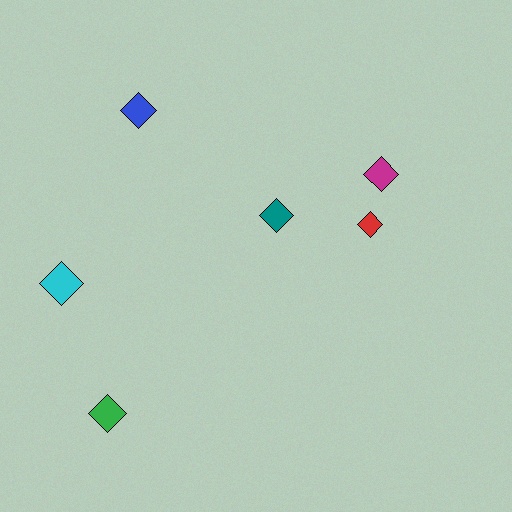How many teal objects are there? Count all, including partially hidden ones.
There is 1 teal object.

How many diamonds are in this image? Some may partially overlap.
There are 6 diamonds.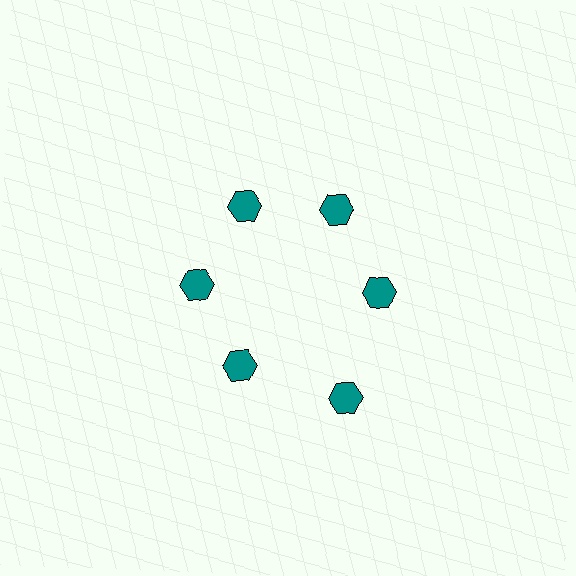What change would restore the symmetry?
The symmetry would be restored by moving it inward, back onto the ring so that all 6 hexagons sit at equal angles and equal distance from the center.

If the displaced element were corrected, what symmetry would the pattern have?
It would have 6-fold rotational symmetry — the pattern would map onto itself every 60 degrees.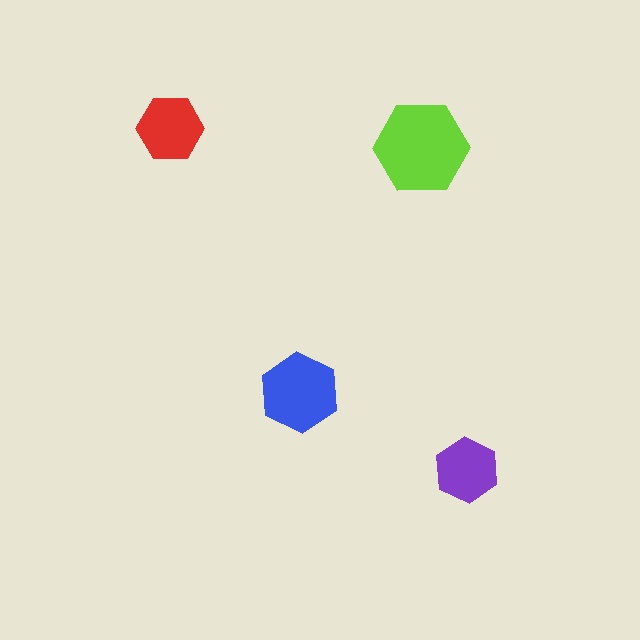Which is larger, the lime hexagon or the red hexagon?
The lime one.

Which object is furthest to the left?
The red hexagon is leftmost.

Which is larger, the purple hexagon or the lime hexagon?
The lime one.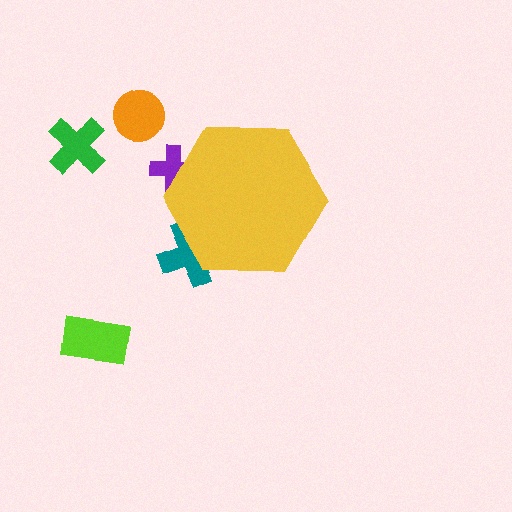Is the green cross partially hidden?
No, the green cross is fully visible.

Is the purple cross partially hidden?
Yes, the purple cross is partially hidden behind the yellow hexagon.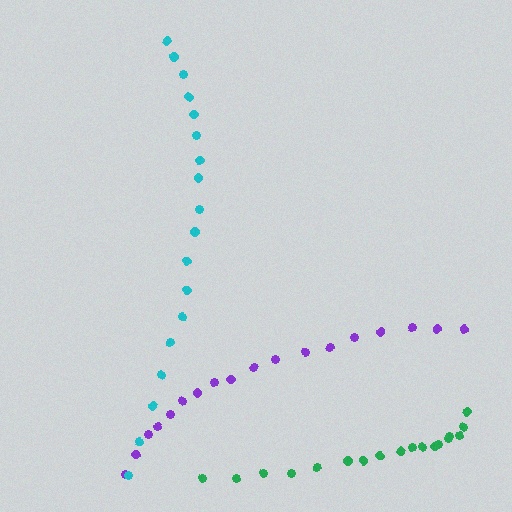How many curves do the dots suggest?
There are 3 distinct paths.